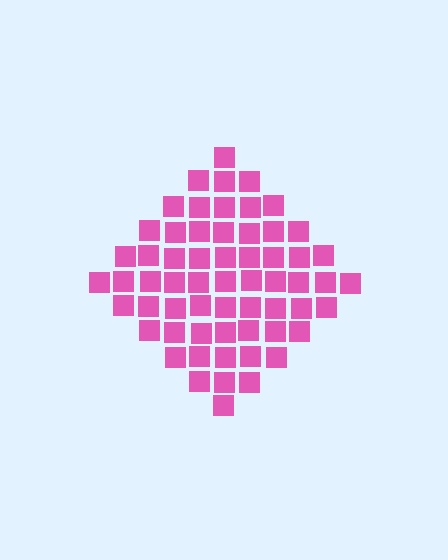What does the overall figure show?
The overall figure shows a diamond.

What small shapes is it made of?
It is made of small squares.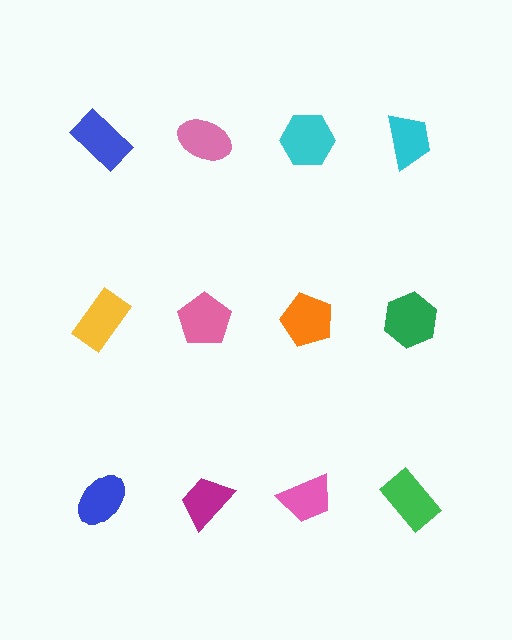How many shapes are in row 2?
4 shapes.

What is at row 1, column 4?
A cyan trapezoid.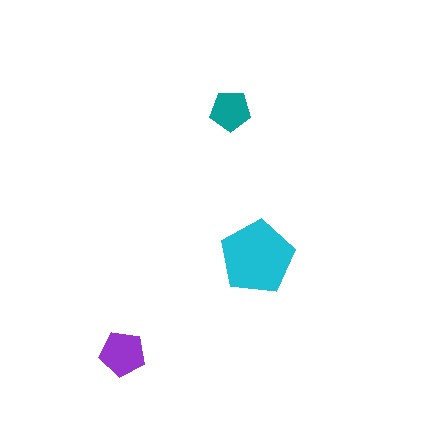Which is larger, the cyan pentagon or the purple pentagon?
The cyan one.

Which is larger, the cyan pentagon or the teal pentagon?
The cyan one.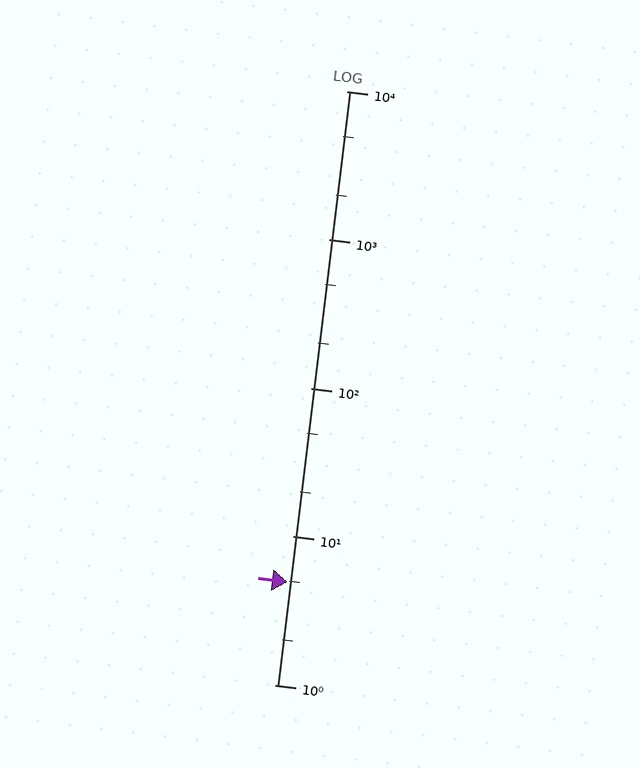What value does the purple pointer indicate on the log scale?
The pointer indicates approximately 4.9.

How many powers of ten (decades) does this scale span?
The scale spans 4 decades, from 1 to 10000.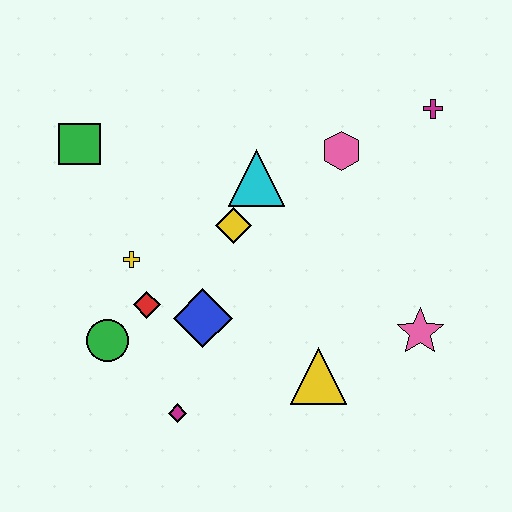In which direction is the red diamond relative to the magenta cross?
The red diamond is to the left of the magenta cross.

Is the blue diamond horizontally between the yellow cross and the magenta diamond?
No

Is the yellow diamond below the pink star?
No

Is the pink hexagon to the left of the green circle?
No